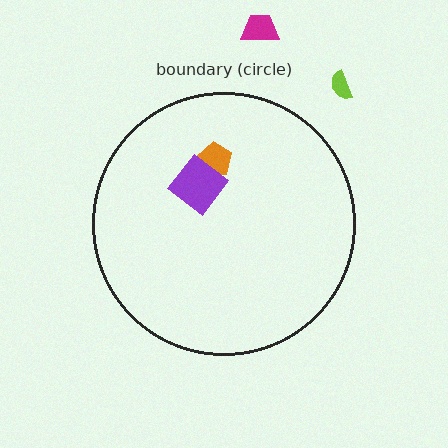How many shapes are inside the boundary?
2 inside, 2 outside.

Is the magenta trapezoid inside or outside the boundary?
Outside.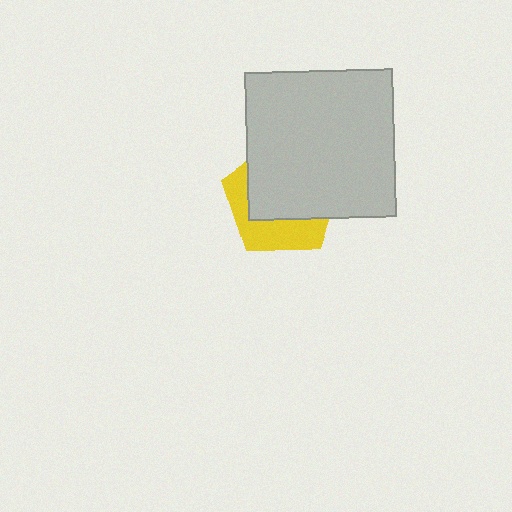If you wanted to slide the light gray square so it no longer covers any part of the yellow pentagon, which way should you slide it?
Slide it toward the upper-right — that is the most direct way to separate the two shapes.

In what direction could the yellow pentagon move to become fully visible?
The yellow pentagon could move toward the lower-left. That would shift it out from behind the light gray square entirely.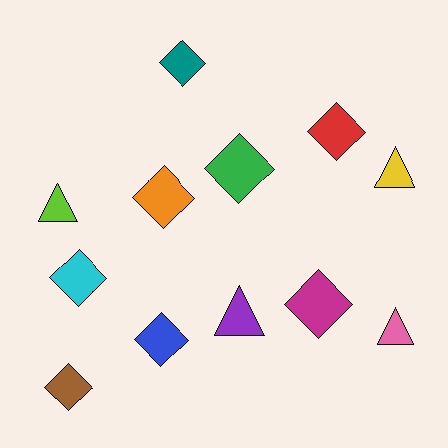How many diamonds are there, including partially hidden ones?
There are 8 diamonds.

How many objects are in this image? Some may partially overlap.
There are 12 objects.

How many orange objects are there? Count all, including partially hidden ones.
There is 1 orange object.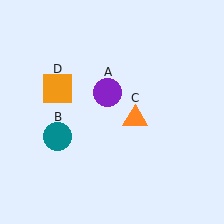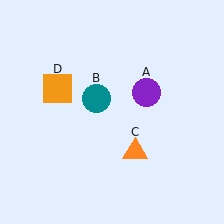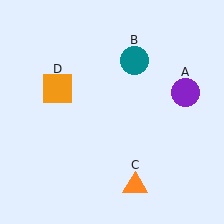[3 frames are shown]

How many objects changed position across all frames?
3 objects changed position: purple circle (object A), teal circle (object B), orange triangle (object C).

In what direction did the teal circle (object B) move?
The teal circle (object B) moved up and to the right.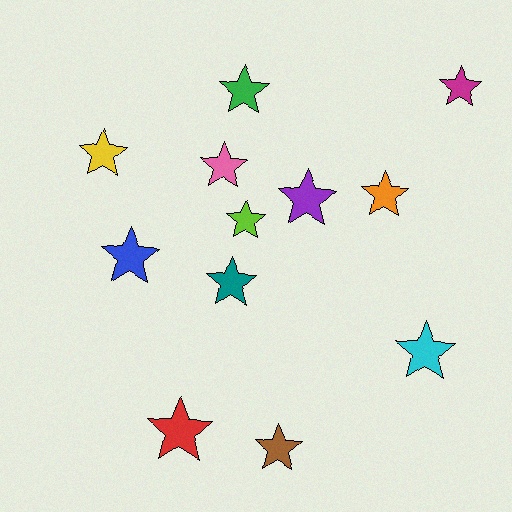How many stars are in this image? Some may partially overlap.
There are 12 stars.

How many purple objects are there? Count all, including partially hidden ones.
There is 1 purple object.